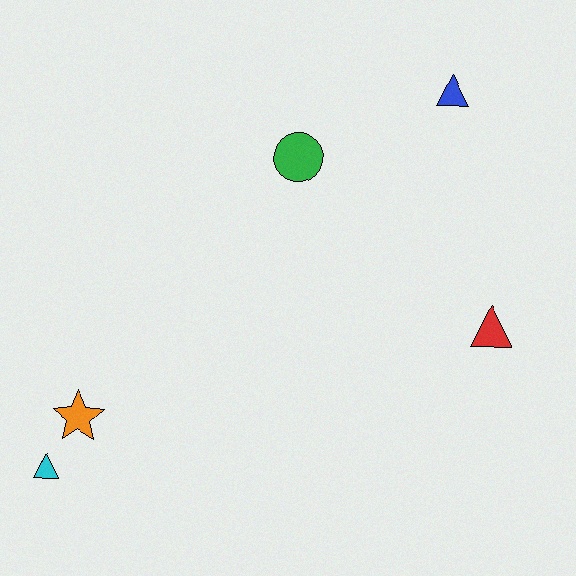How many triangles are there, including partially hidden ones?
There are 3 triangles.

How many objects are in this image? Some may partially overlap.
There are 5 objects.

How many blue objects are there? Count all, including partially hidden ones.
There is 1 blue object.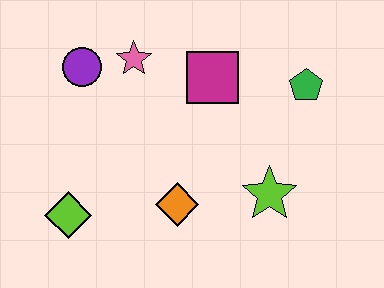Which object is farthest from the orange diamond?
The green pentagon is farthest from the orange diamond.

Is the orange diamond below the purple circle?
Yes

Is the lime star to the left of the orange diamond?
No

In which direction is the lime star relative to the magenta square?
The lime star is below the magenta square.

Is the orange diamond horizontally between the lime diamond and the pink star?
No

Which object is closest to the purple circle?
The pink star is closest to the purple circle.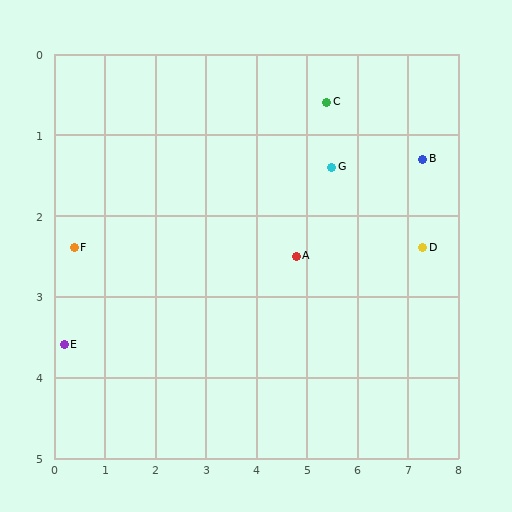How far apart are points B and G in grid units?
Points B and G are about 1.8 grid units apart.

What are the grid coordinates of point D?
Point D is at approximately (7.3, 2.4).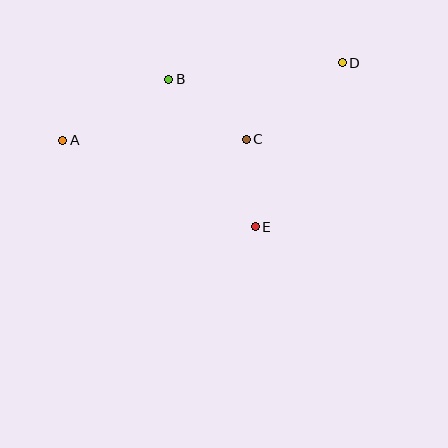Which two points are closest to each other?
Points C and E are closest to each other.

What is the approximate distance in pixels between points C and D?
The distance between C and D is approximately 123 pixels.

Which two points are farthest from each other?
Points A and D are farthest from each other.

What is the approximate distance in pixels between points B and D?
The distance between B and D is approximately 174 pixels.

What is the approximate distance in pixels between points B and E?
The distance between B and E is approximately 171 pixels.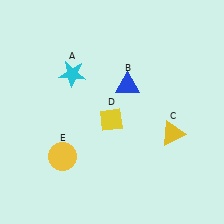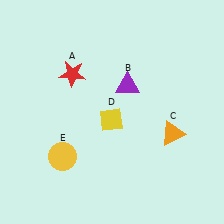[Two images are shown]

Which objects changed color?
A changed from cyan to red. B changed from blue to purple. C changed from yellow to orange.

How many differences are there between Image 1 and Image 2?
There are 3 differences between the two images.